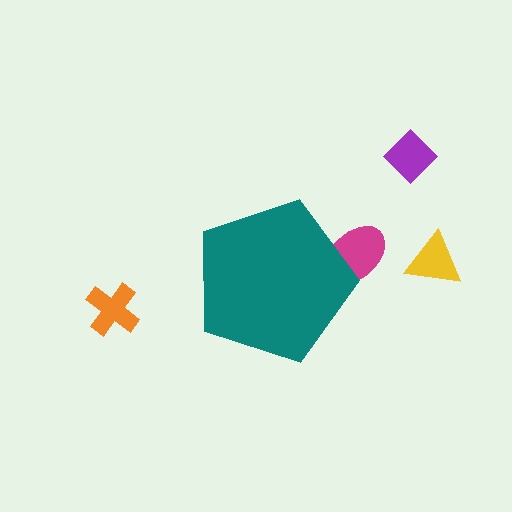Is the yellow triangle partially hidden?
No, the yellow triangle is fully visible.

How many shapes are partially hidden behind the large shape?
1 shape is partially hidden.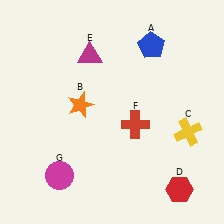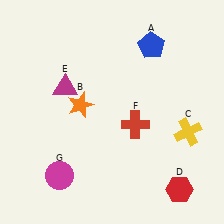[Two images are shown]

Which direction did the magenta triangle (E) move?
The magenta triangle (E) moved down.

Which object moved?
The magenta triangle (E) moved down.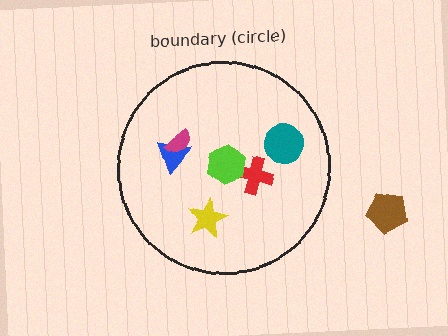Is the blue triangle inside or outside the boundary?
Inside.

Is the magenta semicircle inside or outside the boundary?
Inside.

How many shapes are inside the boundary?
6 inside, 1 outside.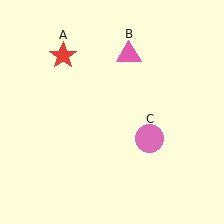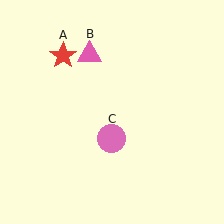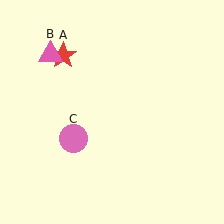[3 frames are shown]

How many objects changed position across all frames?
2 objects changed position: pink triangle (object B), pink circle (object C).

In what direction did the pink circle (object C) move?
The pink circle (object C) moved left.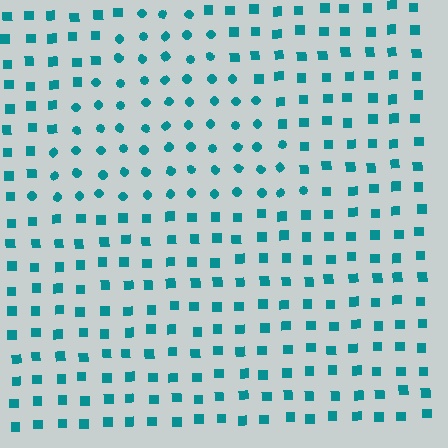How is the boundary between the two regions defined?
The boundary is defined by a change in element shape: circles inside vs. squares outside. All elements share the same color and spacing.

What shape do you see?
I see a triangle.